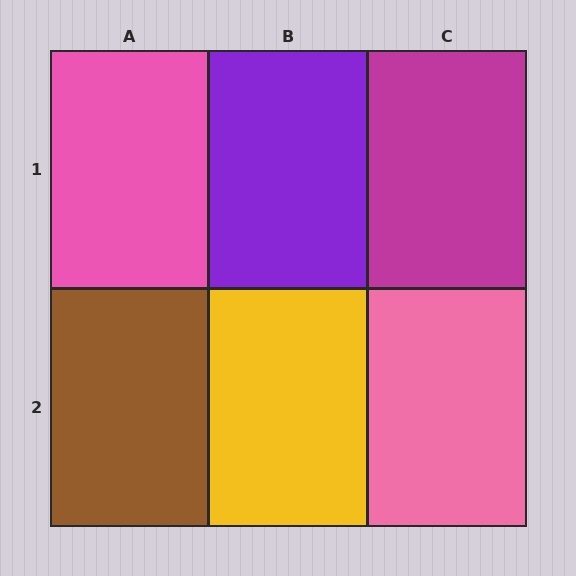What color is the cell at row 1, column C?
Magenta.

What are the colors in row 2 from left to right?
Brown, yellow, pink.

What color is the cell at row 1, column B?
Purple.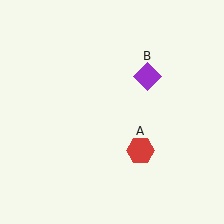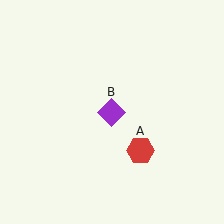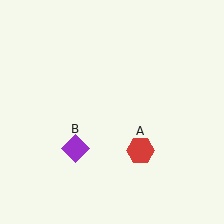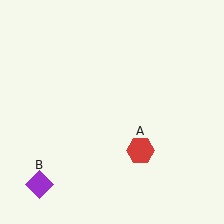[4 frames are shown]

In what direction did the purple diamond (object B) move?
The purple diamond (object B) moved down and to the left.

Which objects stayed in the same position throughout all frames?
Red hexagon (object A) remained stationary.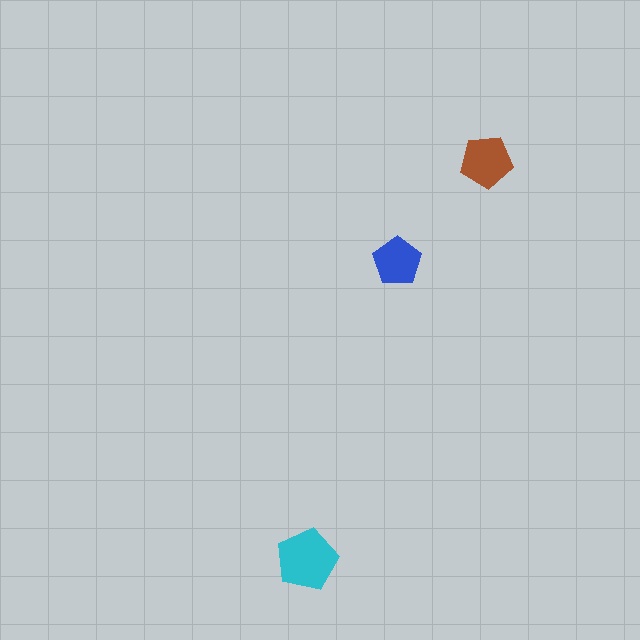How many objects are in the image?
There are 3 objects in the image.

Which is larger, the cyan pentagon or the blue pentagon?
The cyan one.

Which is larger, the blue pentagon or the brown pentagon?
The brown one.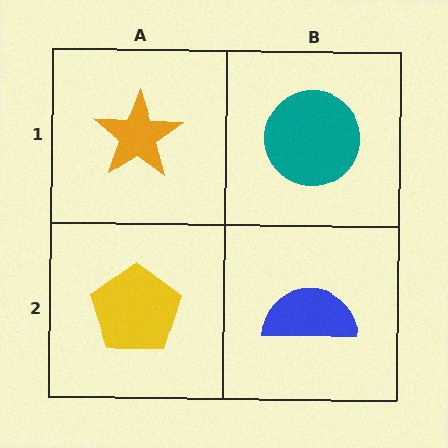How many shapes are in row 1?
2 shapes.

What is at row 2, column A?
A yellow pentagon.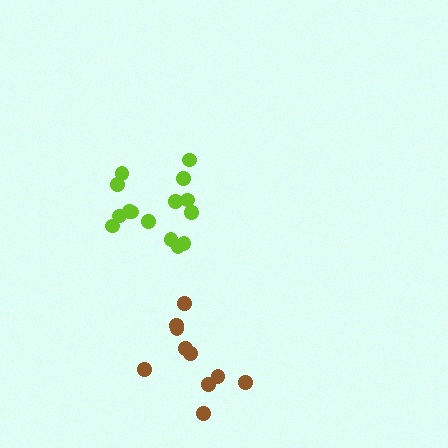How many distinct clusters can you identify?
There are 2 distinct clusters.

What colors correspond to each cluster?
The clusters are colored: lime, brown.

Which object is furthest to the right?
The brown cluster is rightmost.